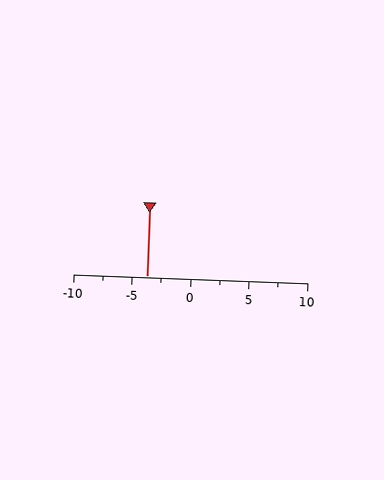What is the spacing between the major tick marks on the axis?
The major ticks are spaced 5 apart.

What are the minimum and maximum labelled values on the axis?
The axis runs from -10 to 10.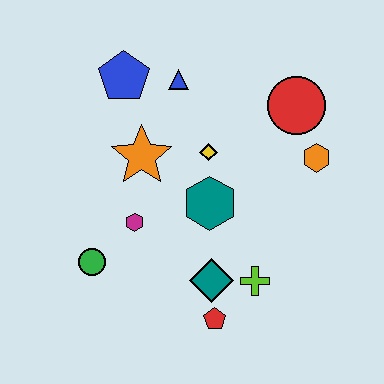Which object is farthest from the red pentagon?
The blue pentagon is farthest from the red pentagon.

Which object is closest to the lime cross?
The teal diamond is closest to the lime cross.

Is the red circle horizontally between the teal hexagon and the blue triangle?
No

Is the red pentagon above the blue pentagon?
No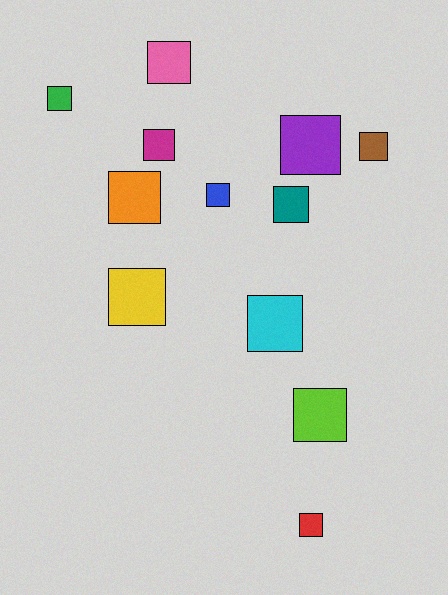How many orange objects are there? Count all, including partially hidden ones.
There is 1 orange object.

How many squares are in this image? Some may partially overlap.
There are 12 squares.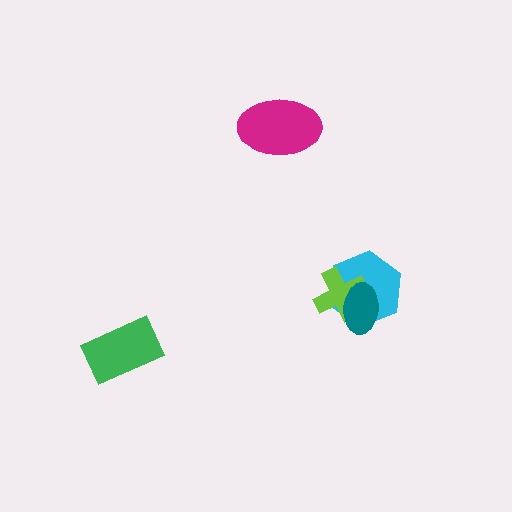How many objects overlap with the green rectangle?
0 objects overlap with the green rectangle.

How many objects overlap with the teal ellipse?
2 objects overlap with the teal ellipse.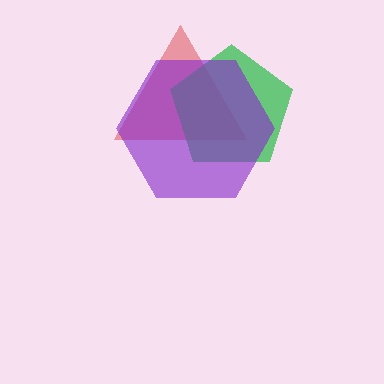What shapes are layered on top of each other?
The layered shapes are: a red triangle, a green pentagon, a purple hexagon.